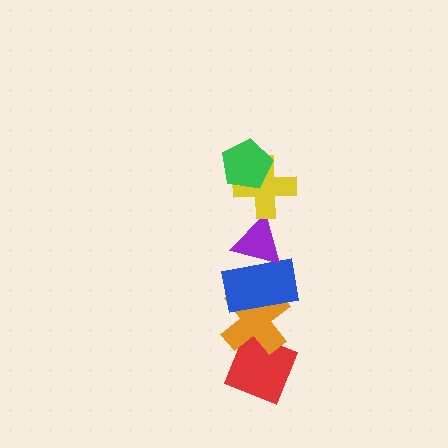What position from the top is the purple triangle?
The purple triangle is 3rd from the top.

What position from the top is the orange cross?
The orange cross is 5th from the top.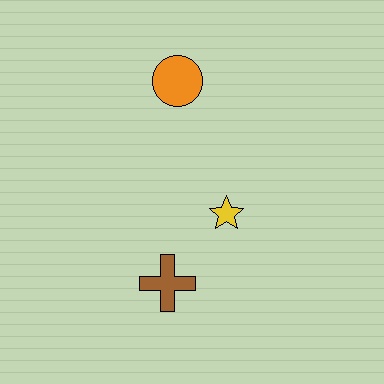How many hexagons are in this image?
There are no hexagons.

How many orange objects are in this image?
There is 1 orange object.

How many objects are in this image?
There are 3 objects.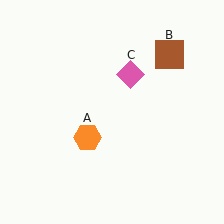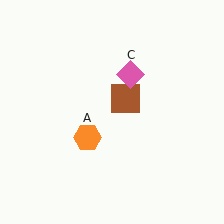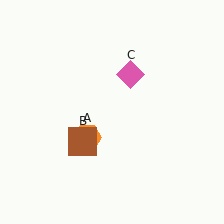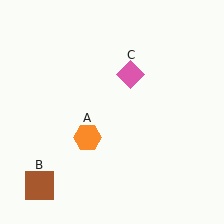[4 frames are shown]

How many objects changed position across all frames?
1 object changed position: brown square (object B).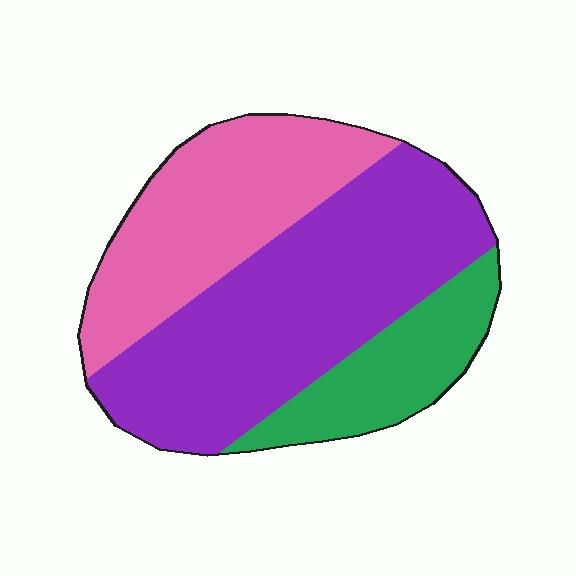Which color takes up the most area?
Purple, at roughly 50%.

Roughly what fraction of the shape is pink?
Pink covers 32% of the shape.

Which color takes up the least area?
Green, at roughly 20%.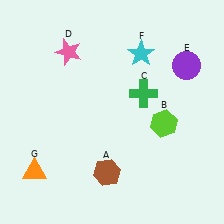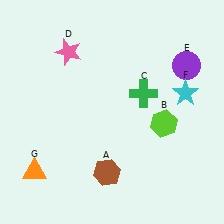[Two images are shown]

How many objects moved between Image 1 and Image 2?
1 object moved between the two images.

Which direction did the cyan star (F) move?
The cyan star (F) moved right.